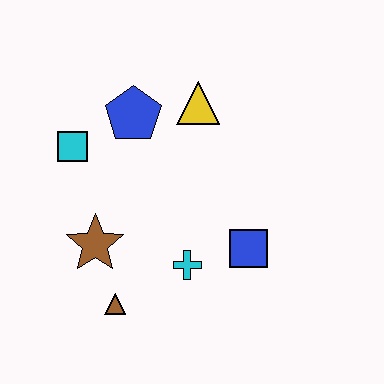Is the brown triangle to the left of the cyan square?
No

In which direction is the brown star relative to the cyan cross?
The brown star is to the left of the cyan cross.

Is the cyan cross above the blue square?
No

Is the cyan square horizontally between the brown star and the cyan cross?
No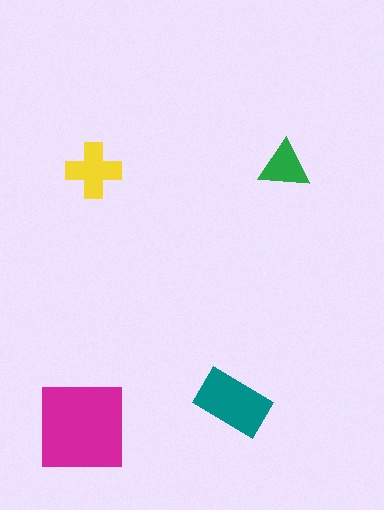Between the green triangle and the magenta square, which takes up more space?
The magenta square.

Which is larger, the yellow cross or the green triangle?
The yellow cross.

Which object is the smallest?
The green triangle.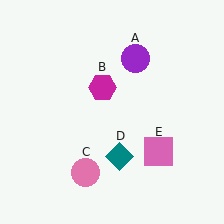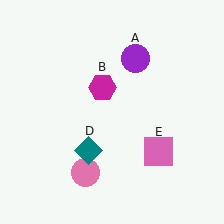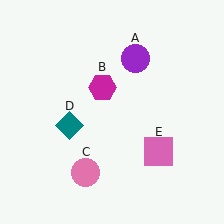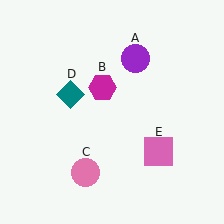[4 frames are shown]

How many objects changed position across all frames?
1 object changed position: teal diamond (object D).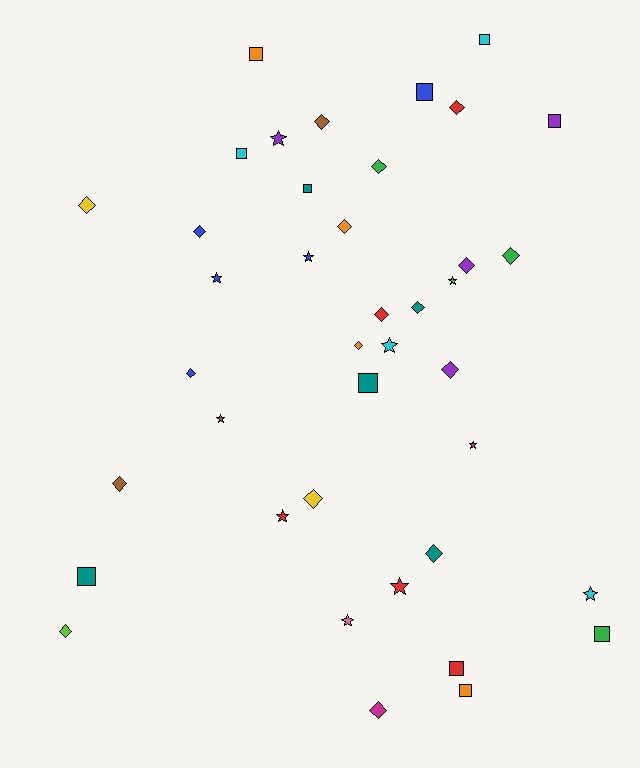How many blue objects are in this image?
There are 5 blue objects.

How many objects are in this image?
There are 40 objects.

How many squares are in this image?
There are 11 squares.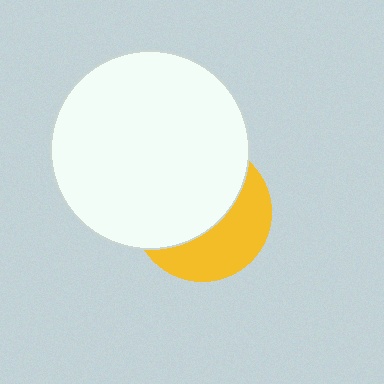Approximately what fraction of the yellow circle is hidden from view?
Roughly 59% of the yellow circle is hidden behind the white circle.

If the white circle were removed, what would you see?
You would see the complete yellow circle.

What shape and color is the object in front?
The object in front is a white circle.